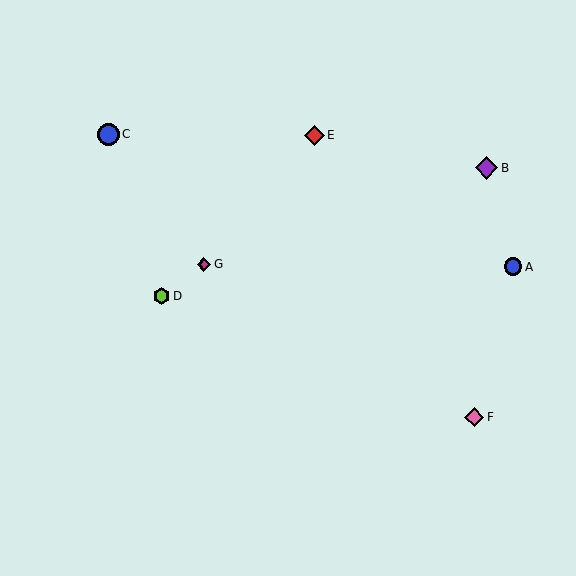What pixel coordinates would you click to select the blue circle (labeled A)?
Click at (513, 267) to select the blue circle A.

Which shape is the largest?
The purple diamond (labeled B) is the largest.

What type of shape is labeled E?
Shape E is a red diamond.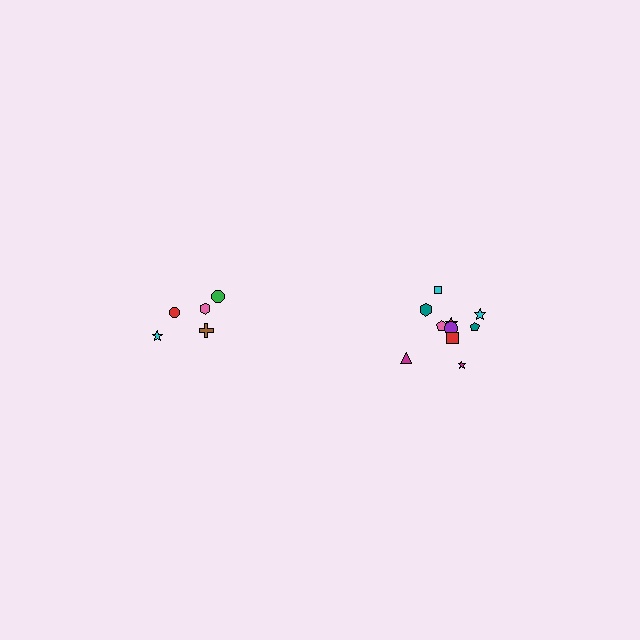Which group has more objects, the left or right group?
The right group.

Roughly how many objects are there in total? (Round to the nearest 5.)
Roughly 15 objects in total.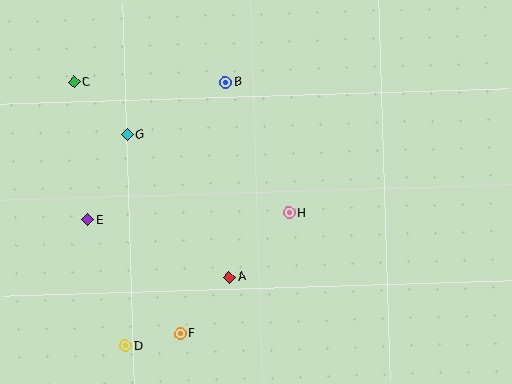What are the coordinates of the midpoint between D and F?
The midpoint between D and F is at (153, 340).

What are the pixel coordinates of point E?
Point E is at (88, 220).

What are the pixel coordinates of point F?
Point F is at (181, 334).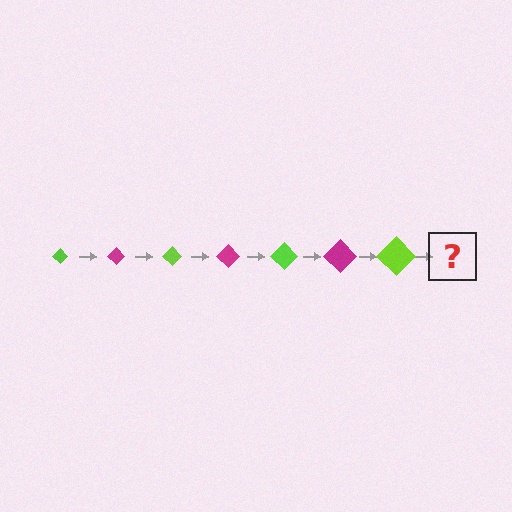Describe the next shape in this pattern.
It should be a magenta diamond, larger than the previous one.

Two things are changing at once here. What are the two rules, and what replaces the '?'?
The two rules are that the diamond grows larger each step and the color cycles through lime and magenta. The '?' should be a magenta diamond, larger than the previous one.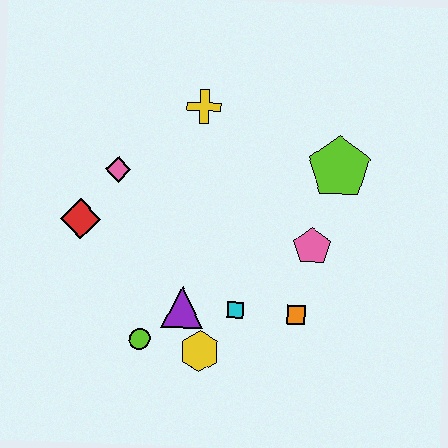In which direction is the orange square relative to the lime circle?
The orange square is to the right of the lime circle.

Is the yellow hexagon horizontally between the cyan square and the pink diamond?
Yes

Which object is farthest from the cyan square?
The yellow cross is farthest from the cyan square.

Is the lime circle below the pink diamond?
Yes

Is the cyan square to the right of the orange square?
No